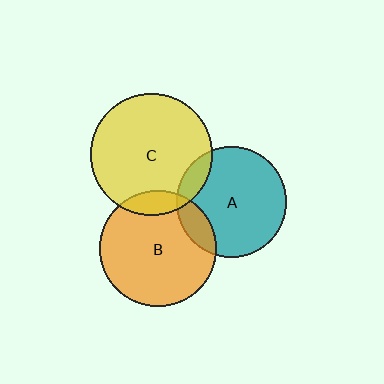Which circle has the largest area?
Circle C (yellow).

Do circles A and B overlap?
Yes.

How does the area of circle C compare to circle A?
Approximately 1.2 times.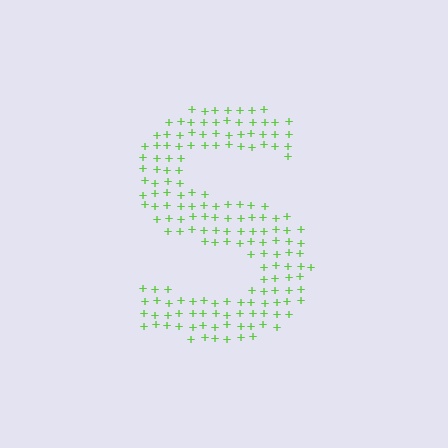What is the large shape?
The large shape is the letter S.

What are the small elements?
The small elements are plus signs.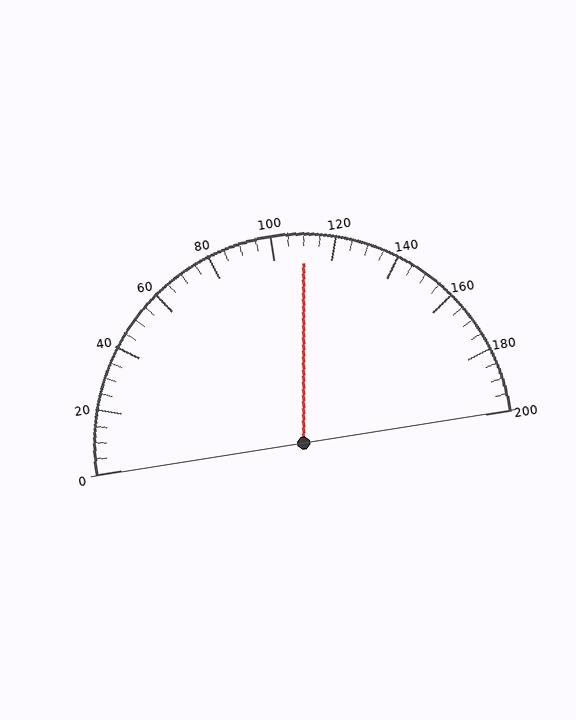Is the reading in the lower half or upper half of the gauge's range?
The reading is in the upper half of the range (0 to 200).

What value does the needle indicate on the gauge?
The needle indicates approximately 110.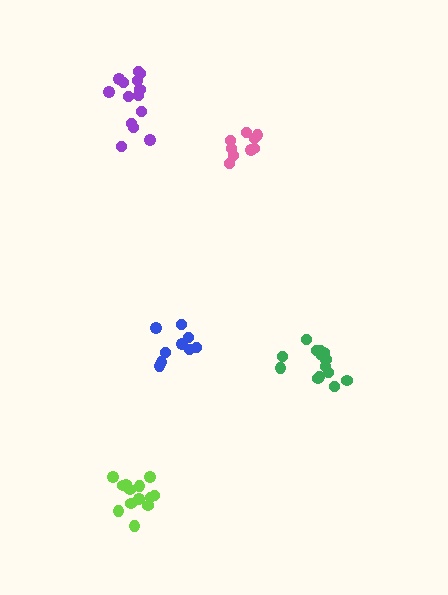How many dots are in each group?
Group 1: 14 dots, Group 2: 9 dots, Group 3: 9 dots, Group 4: 14 dots, Group 5: 13 dots (59 total).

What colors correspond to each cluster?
The clusters are colored: green, blue, pink, purple, lime.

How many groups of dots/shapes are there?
There are 5 groups.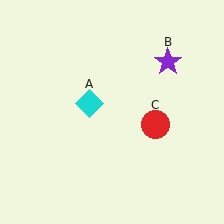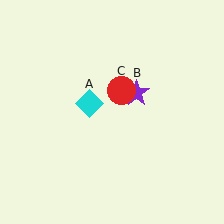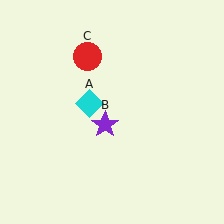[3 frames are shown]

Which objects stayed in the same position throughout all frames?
Cyan diamond (object A) remained stationary.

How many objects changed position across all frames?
2 objects changed position: purple star (object B), red circle (object C).